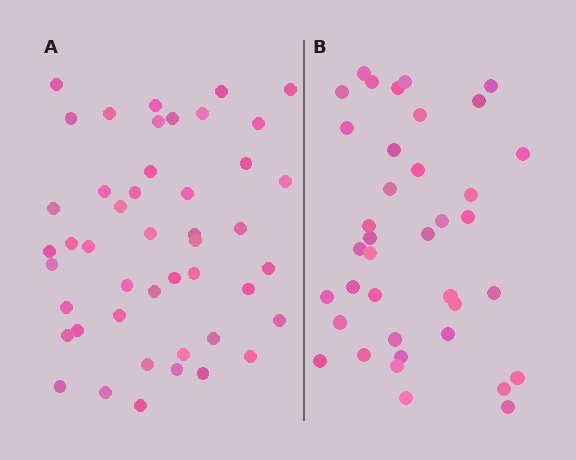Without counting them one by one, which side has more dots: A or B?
Region A (the left region) has more dots.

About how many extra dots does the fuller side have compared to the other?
Region A has roughly 8 or so more dots than region B.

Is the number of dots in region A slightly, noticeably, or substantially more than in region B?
Region A has only slightly more — the two regions are fairly close. The ratio is roughly 1.2 to 1.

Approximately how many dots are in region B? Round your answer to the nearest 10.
About 40 dots. (The exact count is 38, which rounds to 40.)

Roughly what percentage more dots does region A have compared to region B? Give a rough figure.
About 20% more.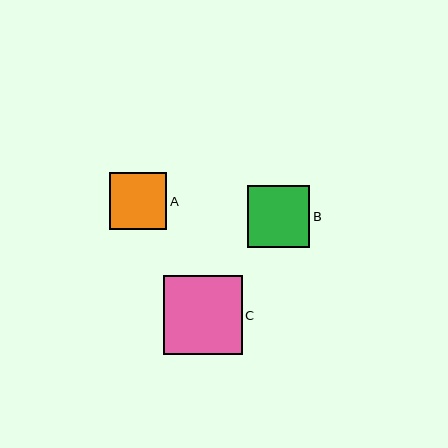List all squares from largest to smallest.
From largest to smallest: C, B, A.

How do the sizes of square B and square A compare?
Square B and square A are approximately the same size.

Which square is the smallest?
Square A is the smallest with a size of approximately 57 pixels.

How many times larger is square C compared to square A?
Square C is approximately 1.4 times the size of square A.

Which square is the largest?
Square C is the largest with a size of approximately 79 pixels.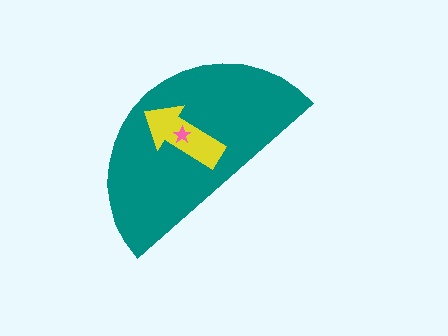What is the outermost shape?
The teal semicircle.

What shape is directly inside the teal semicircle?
The yellow arrow.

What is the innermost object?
The pink star.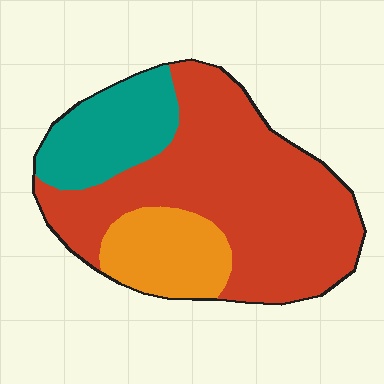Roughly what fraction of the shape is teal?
Teal covers around 20% of the shape.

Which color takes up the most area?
Red, at roughly 65%.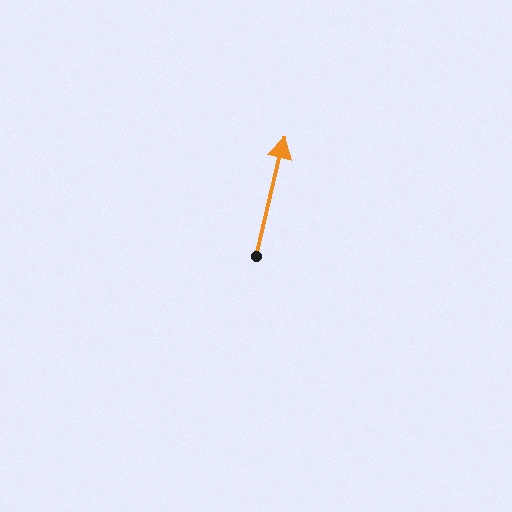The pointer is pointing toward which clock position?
Roughly 12 o'clock.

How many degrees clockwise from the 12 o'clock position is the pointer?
Approximately 13 degrees.